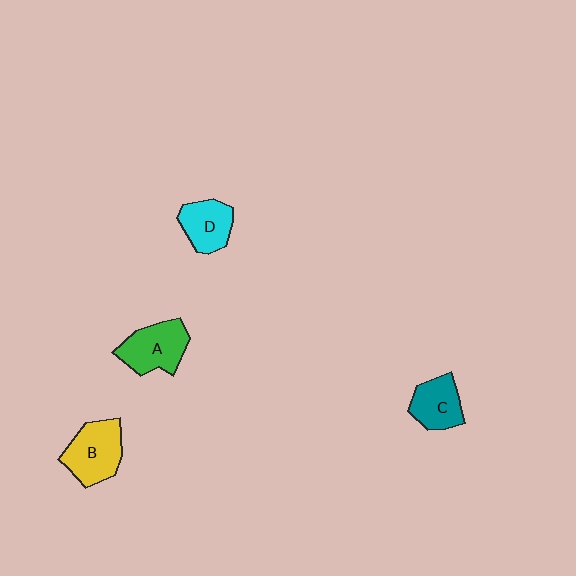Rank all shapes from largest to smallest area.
From largest to smallest: B (yellow), A (green), D (cyan), C (teal).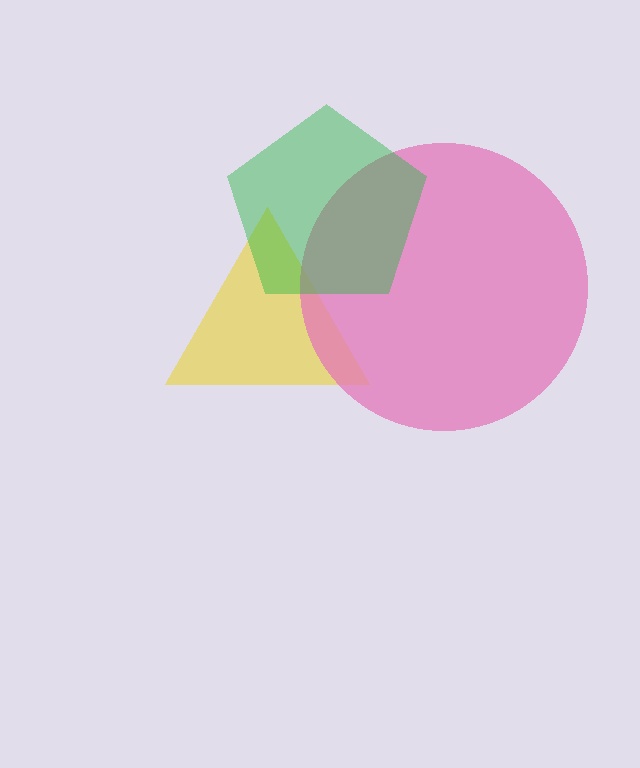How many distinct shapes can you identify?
There are 3 distinct shapes: a yellow triangle, a pink circle, a green pentagon.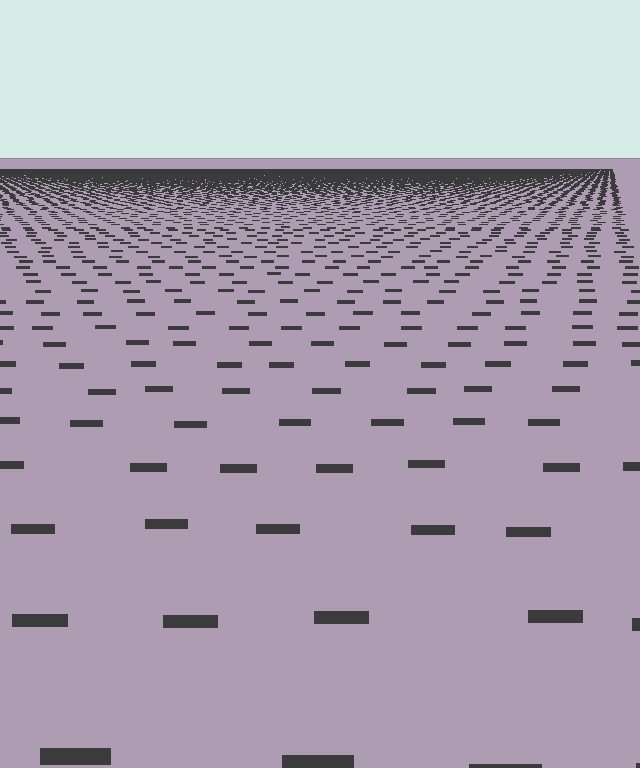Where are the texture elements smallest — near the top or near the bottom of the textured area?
Near the top.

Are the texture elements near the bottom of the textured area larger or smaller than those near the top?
Larger. Near the bottom, elements are closer to the viewer and appear at a bigger on-screen size.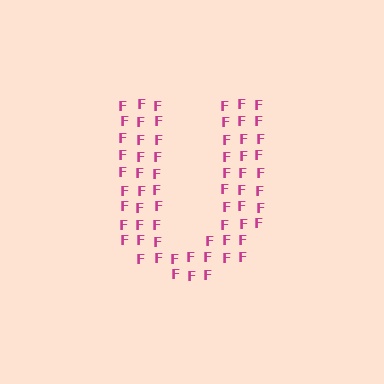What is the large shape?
The large shape is the letter U.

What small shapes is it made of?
It is made of small letter F's.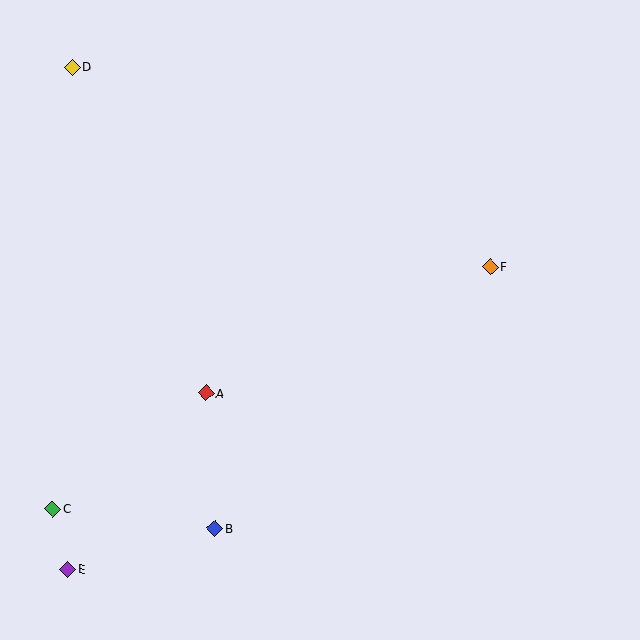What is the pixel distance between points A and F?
The distance between A and F is 311 pixels.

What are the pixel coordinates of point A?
Point A is at (206, 393).